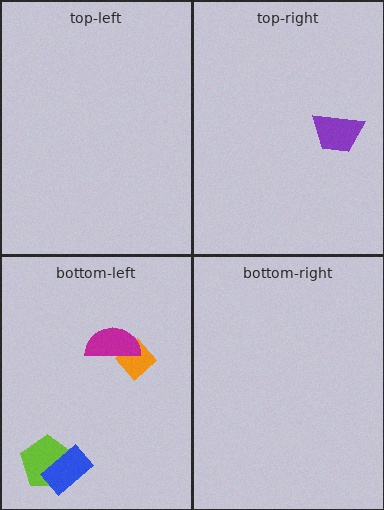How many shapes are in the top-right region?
1.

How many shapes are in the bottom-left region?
4.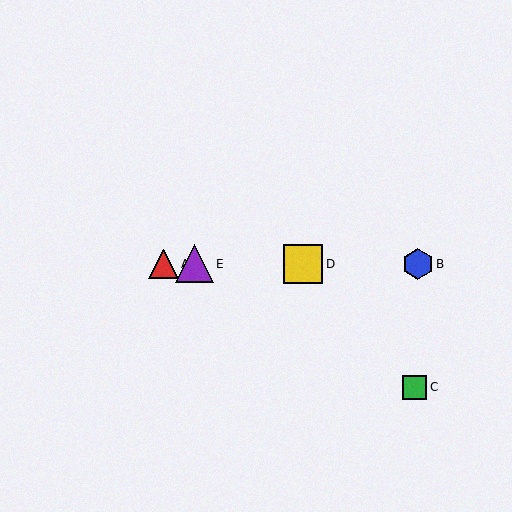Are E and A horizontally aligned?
Yes, both are at y≈264.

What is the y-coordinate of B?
Object B is at y≈264.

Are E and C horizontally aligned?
No, E is at y≈264 and C is at y≈387.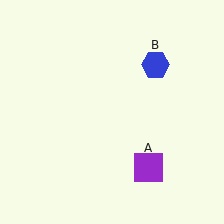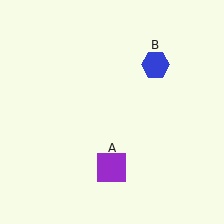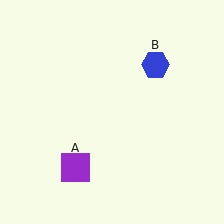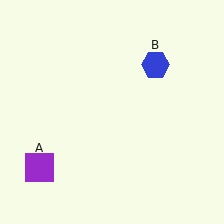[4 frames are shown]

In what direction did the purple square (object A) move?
The purple square (object A) moved left.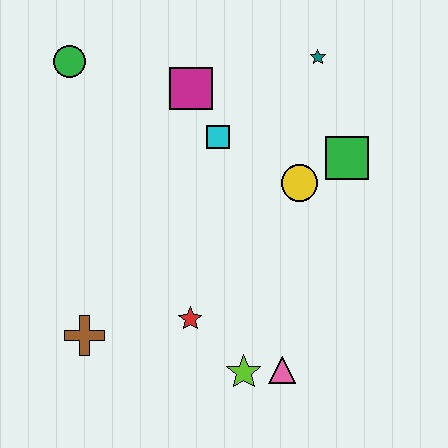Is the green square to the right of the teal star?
Yes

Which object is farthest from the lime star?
The green circle is farthest from the lime star.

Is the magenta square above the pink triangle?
Yes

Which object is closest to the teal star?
The green square is closest to the teal star.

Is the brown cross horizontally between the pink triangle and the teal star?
No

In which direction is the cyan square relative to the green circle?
The cyan square is to the right of the green circle.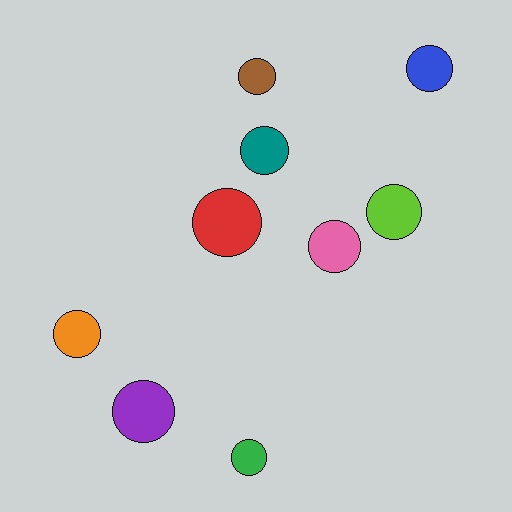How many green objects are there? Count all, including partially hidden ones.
There is 1 green object.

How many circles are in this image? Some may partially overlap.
There are 9 circles.